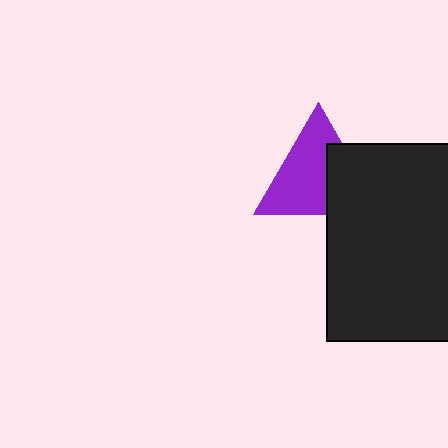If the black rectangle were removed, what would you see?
You would see the complete purple triangle.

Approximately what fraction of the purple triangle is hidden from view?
Roughly 36% of the purple triangle is hidden behind the black rectangle.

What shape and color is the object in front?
The object in front is a black rectangle.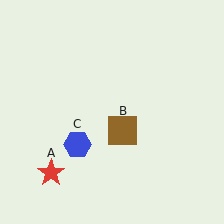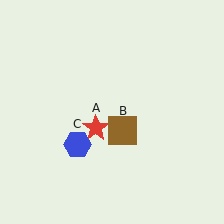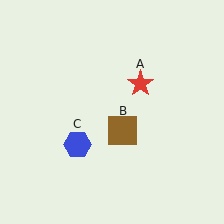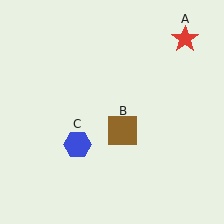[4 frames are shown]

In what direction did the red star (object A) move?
The red star (object A) moved up and to the right.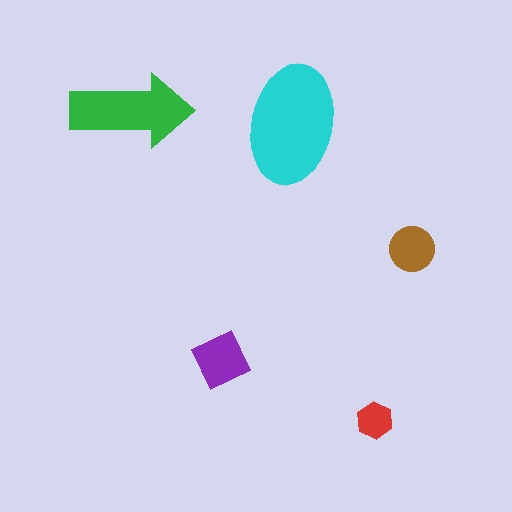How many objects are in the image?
There are 5 objects in the image.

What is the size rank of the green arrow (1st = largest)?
2nd.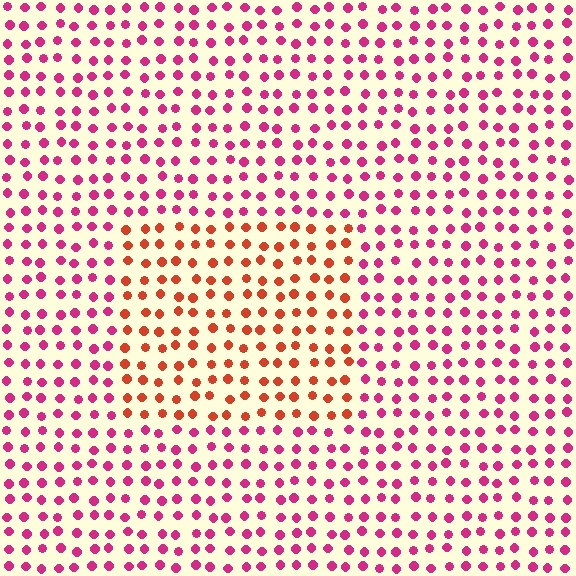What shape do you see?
I see a rectangle.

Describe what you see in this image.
The image is filled with small magenta elements in a uniform arrangement. A rectangle-shaped region is visible where the elements are tinted to a slightly different hue, forming a subtle color boundary.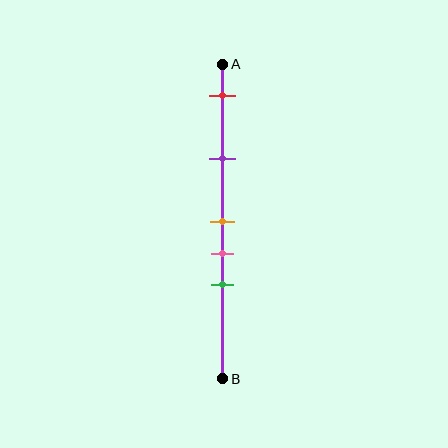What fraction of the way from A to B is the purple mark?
The purple mark is approximately 30% (0.3) of the way from A to B.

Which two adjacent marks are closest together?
The orange and pink marks are the closest adjacent pair.